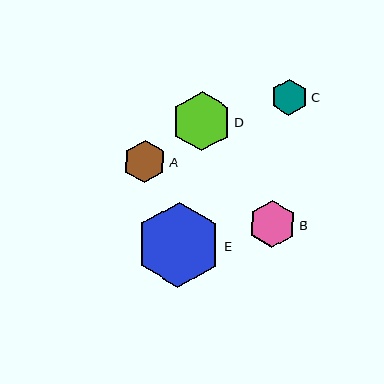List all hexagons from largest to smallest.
From largest to smallest: E, D, B, A, C.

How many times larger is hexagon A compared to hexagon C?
Hexagon A is approximately 1.2 times the size of hexagon C.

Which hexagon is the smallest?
Hexagon C is the smallest with a size of approximately 36 pixels.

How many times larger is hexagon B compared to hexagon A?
Hexagon B is approximately 1.1 times the size of hexagon A.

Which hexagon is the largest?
Hexagon E is the largest with a size of approximately 86 pixels.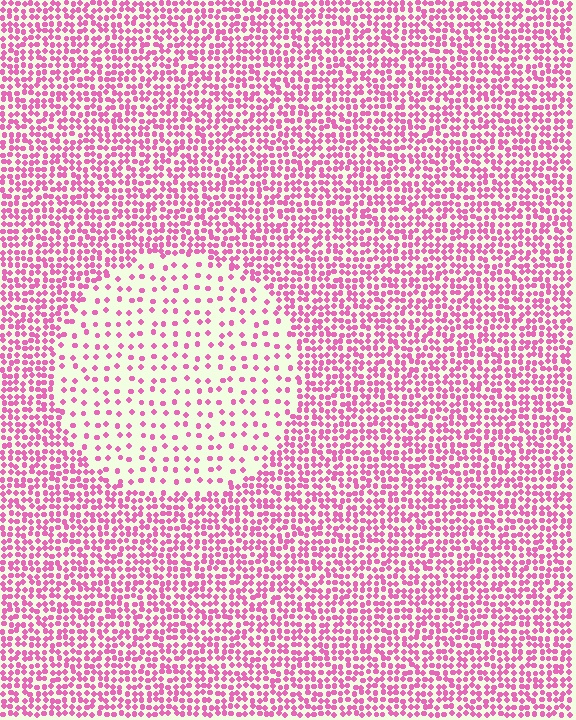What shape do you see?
I see a circle.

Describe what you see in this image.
The image contains small pink elements arranged at two different densities. A circle-shaped region is visible where the elements are less densely packed than the surrounding area.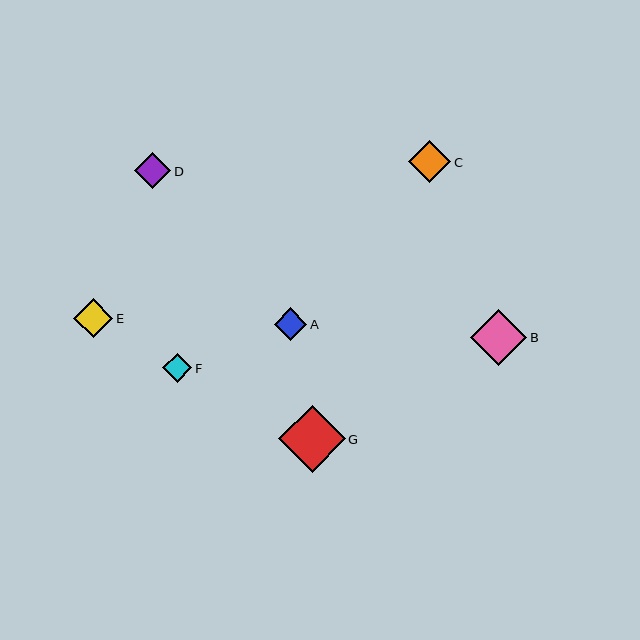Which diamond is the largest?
Diamond G is the largest with a size of approximately 67 pixels.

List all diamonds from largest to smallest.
From largest to smallest: G, B, C, E, D, A, F.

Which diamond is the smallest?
Diamond F is the smallest with a size of approximately 29 pixels.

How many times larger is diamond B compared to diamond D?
Diamond B is approximately 1.5 times the size of diamond D.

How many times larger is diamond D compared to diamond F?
Diamond D is approximately 1.3 times the size of diamond F.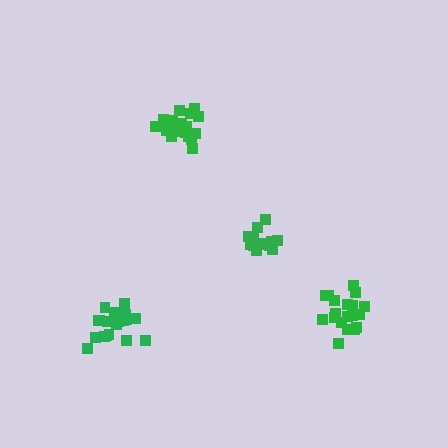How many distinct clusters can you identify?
There are 4 distinct clusters.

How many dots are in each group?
Group 1: 14 dots, Group 2: 20 dots, Group 3: 20 dots, Group 4: 19 dots (73 total).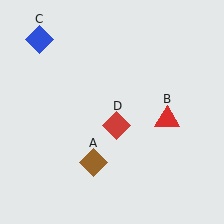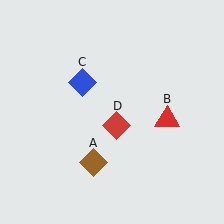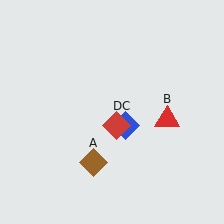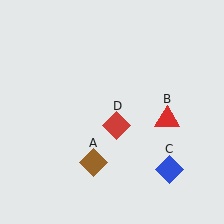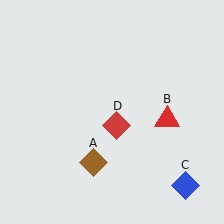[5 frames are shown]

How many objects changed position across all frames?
1 object changed position: blue diamond (object C).